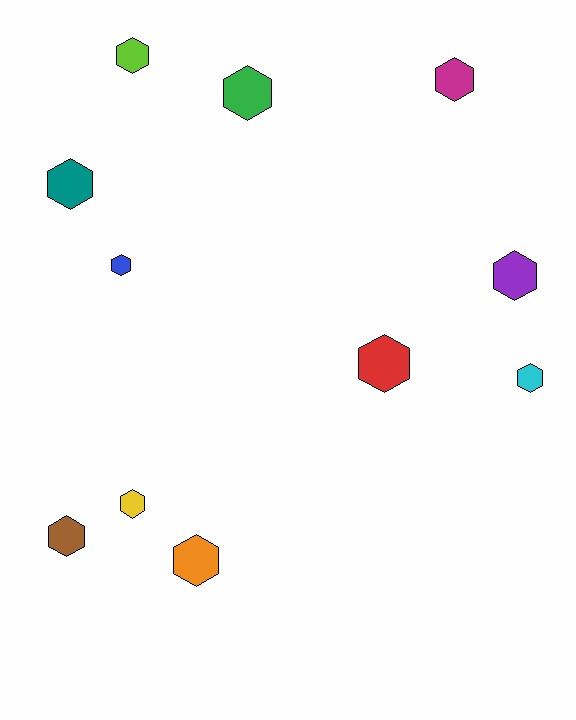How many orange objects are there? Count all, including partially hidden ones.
There is 1 orange object.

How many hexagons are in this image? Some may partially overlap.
There are 11 hexagons.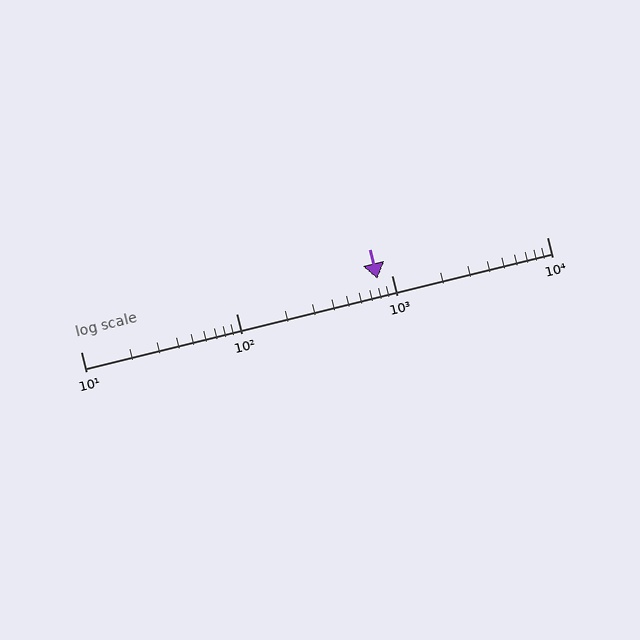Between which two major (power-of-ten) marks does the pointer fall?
The pointer is between 100 and 1000.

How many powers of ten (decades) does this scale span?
The scale spans 3 decades, from 10 to 10000.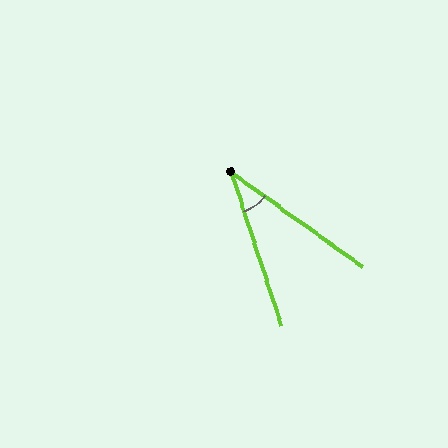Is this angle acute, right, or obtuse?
It is acute.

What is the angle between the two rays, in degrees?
Approximately 36 degrees.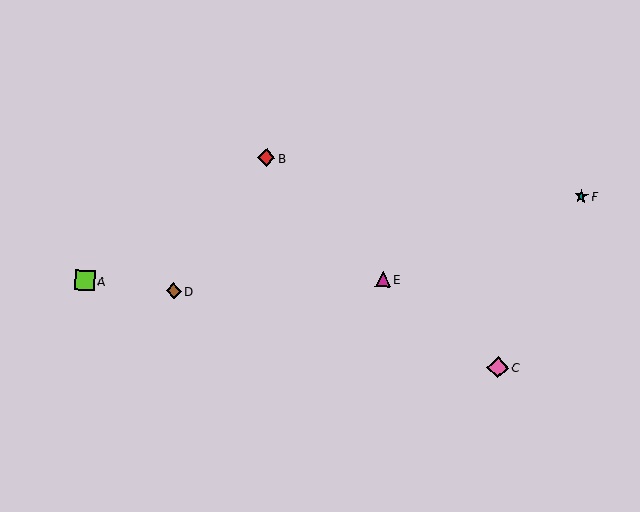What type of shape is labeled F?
Shape F is a teal star.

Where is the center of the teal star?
The center of the teal star is at (581, 197).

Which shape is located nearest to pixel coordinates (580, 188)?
The teal star (labeled F) at (581, 197) is nearest to that location.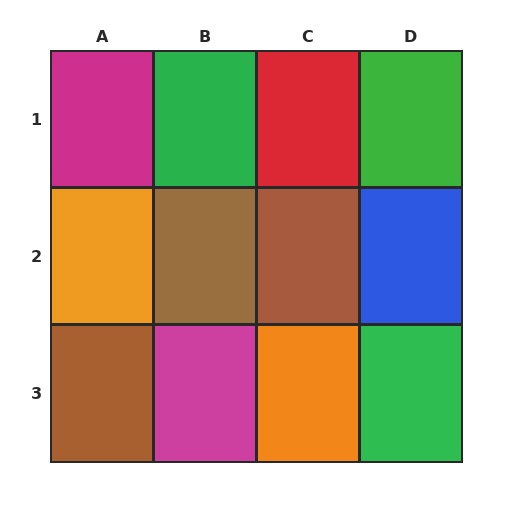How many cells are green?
3 cells are green.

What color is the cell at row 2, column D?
Blue.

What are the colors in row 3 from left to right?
Brown, magenta, orange, green.